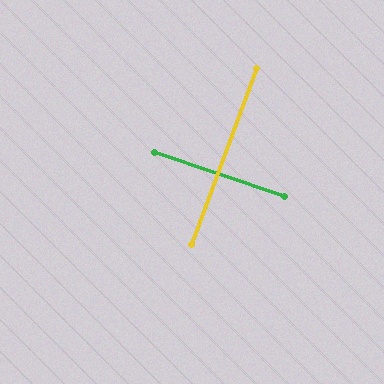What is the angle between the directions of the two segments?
Approximately 89 degrees.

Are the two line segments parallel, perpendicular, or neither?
Perpendicular — they meet at approximately 89°.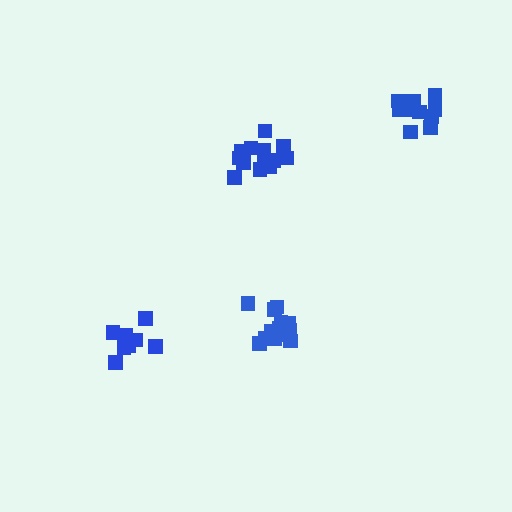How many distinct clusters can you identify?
There are 4 distinct clusters.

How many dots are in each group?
Group 1: 8 dots, Group 2: 13 dots, Group 3: 12 dots, Group 4: 13 dots (46 total).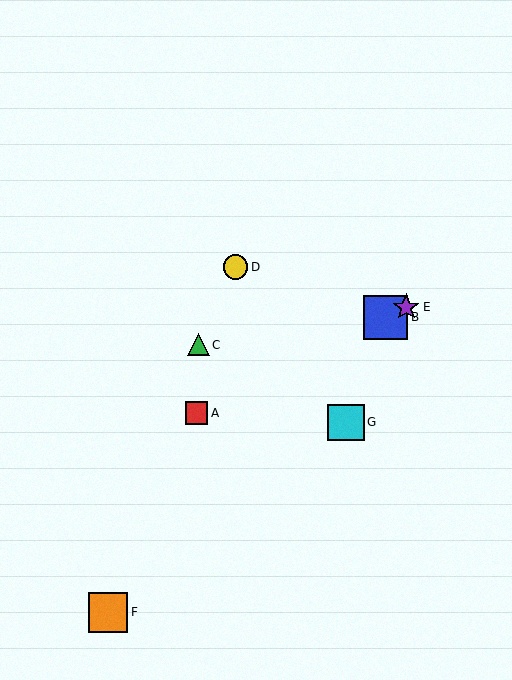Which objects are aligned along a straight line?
Objects A, B, E are aligned along a straight line.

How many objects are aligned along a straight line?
3 objects (A, B, E) are aligned along a straight line.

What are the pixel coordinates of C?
Object C is at (198, 345).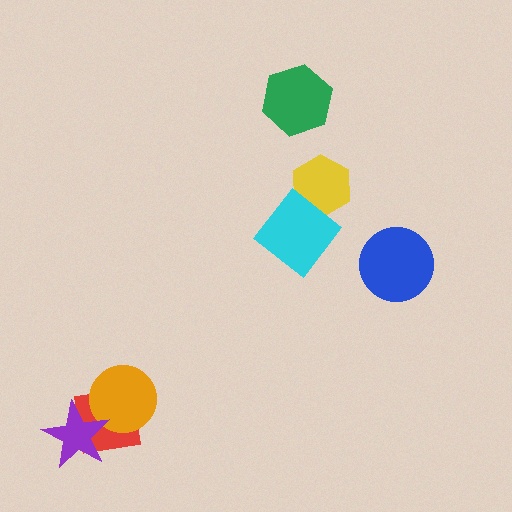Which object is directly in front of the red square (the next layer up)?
The orange circle is directly in front of the red square.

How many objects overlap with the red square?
2 objects overlap with the red square.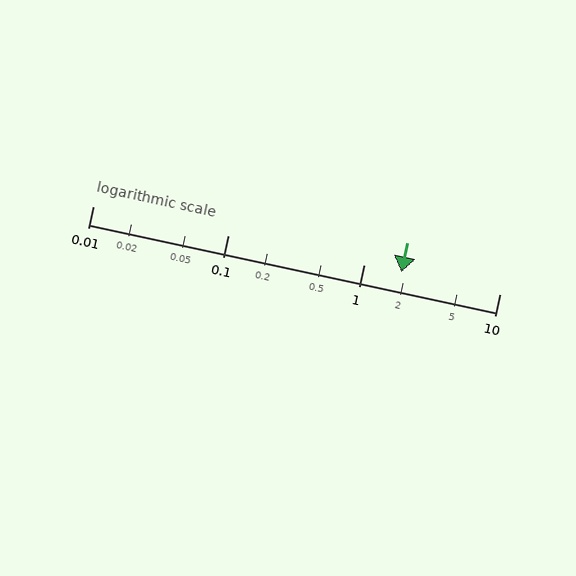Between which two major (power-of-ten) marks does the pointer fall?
The pointer is between 1 and 10.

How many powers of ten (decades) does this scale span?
The scale spans 3 decades, from 0.01 to 10.